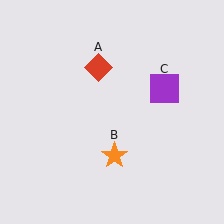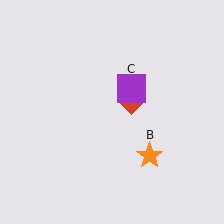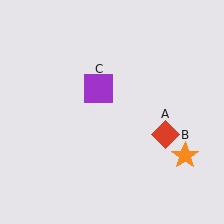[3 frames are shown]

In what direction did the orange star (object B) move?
The orange star (object B) moved right.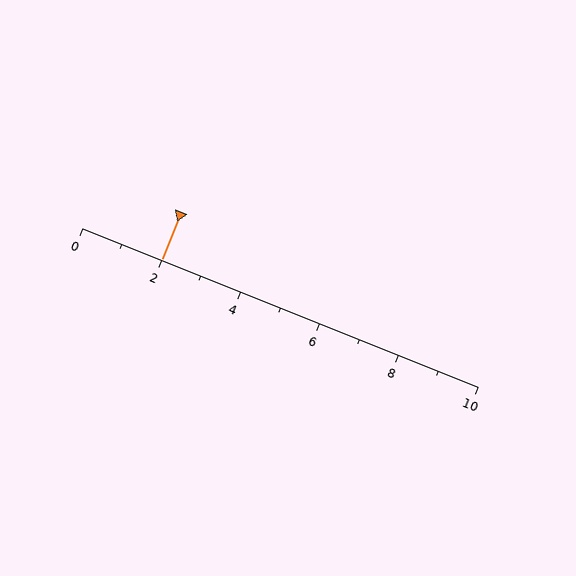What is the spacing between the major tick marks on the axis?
The major ticks are spaced 2 apart.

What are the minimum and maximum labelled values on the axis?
The axis runs from 0 to 10.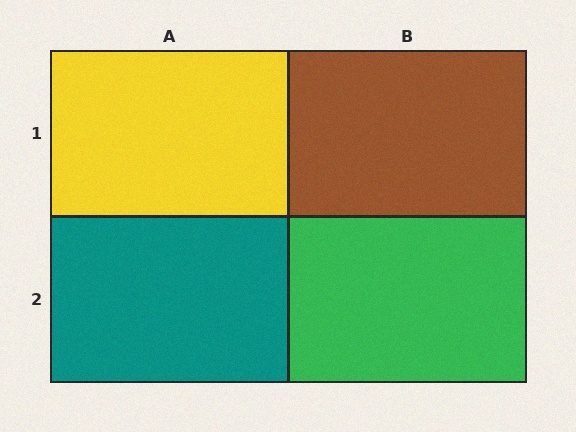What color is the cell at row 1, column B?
Brown.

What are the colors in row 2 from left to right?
Teal, green.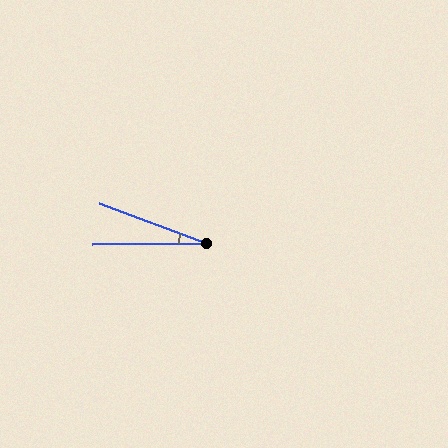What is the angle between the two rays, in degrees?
Approximately 21 degrees.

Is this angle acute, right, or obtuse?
It is acute.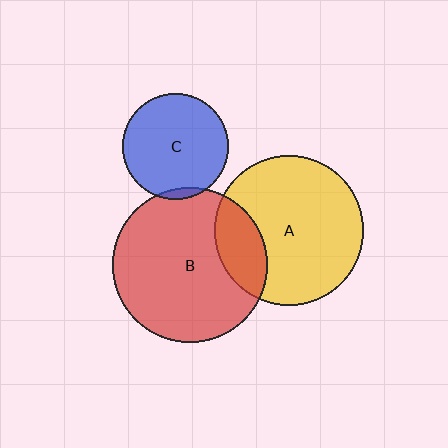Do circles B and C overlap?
Yes.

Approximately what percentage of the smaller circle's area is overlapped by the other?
Approximately 5%.